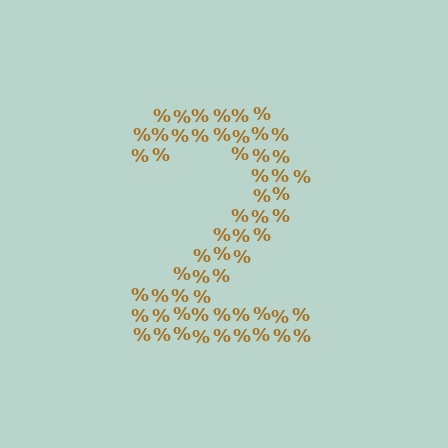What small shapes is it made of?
It is made of small percent signs.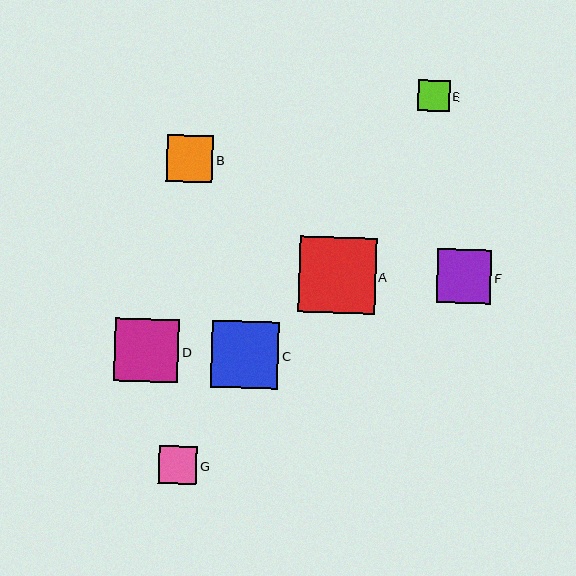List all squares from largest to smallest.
From largest to smallest: A, C, D, F, B, G, E.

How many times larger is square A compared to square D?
Square A is approximately 1.2 times the size of square D.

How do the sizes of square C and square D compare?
Square C and square D are approximately the same size.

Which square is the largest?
Square A is the largest with a size of approximately 77 pixels.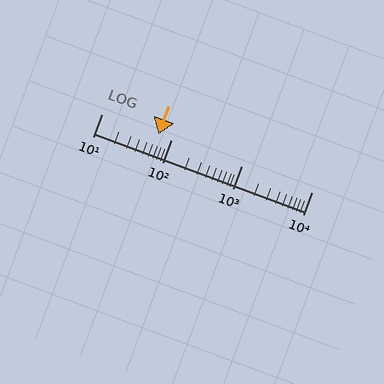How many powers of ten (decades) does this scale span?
The scale spans 3 decades, from 10 to 10000.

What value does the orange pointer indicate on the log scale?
The pointer indicates approximately 64.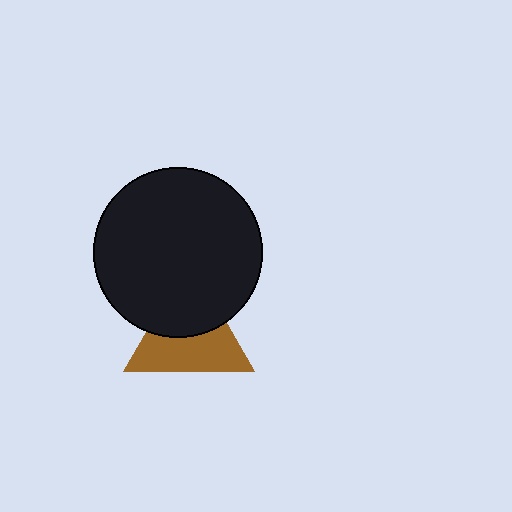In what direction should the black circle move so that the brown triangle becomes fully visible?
The black circle should move up. That is the shortest direction to clear the overlap and leave the brown triangle fully visible.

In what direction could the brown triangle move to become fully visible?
The brown triangle could move down. That would shift it out from behind the black circle entirely.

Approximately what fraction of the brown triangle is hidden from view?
Roughly 45% of the brown triangle is hidden behind the black circle.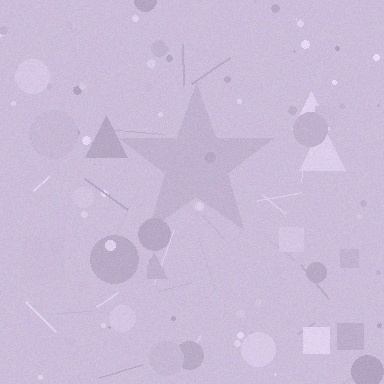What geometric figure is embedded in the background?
A star is embedded in the background.